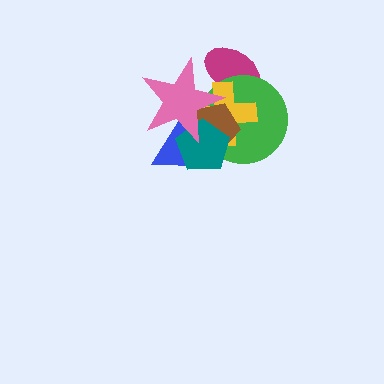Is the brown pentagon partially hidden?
Yes, it is partially covered by another shape.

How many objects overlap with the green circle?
5 objects overlap with the green circle.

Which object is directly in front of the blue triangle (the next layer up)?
The brown pentagon is directly in front of the blue triangle.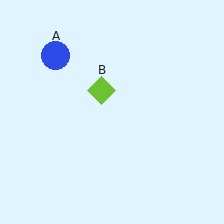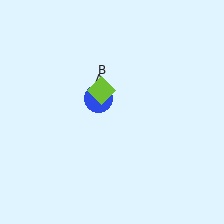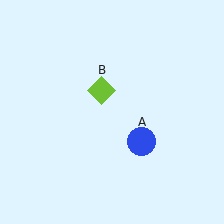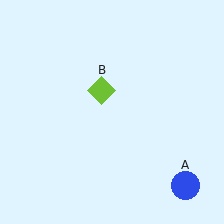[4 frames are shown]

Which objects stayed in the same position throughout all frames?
Lime diamond (object B) remained stationary.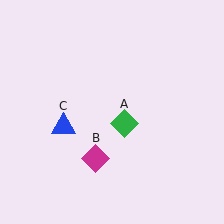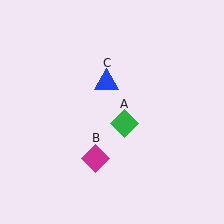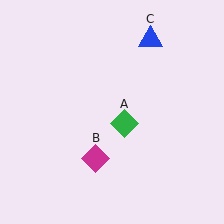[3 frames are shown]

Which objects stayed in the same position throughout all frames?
Green diamond (object A) and magenta diamond (object B) remained stationary.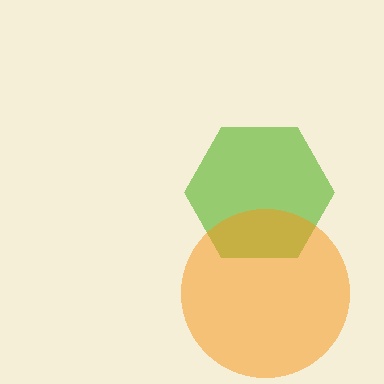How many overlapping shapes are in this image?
There are 2 overlapping shapes in the image.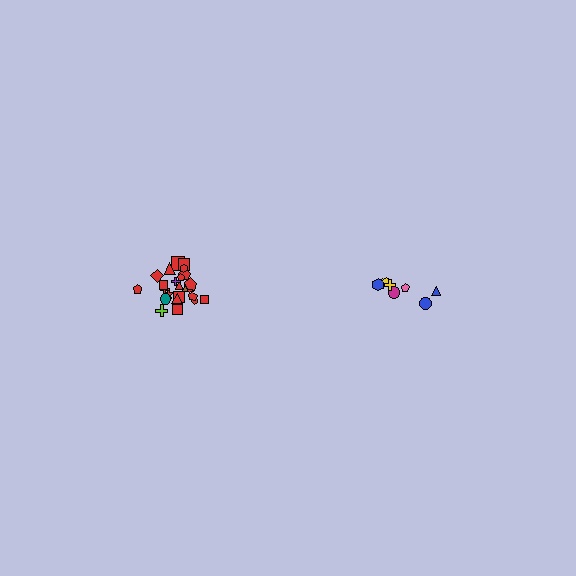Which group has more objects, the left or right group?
The left group.